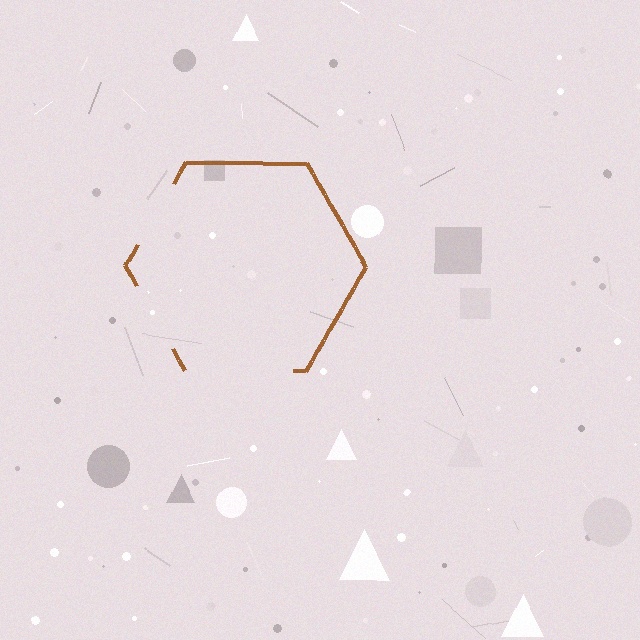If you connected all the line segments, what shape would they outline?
They would outline a hexagon.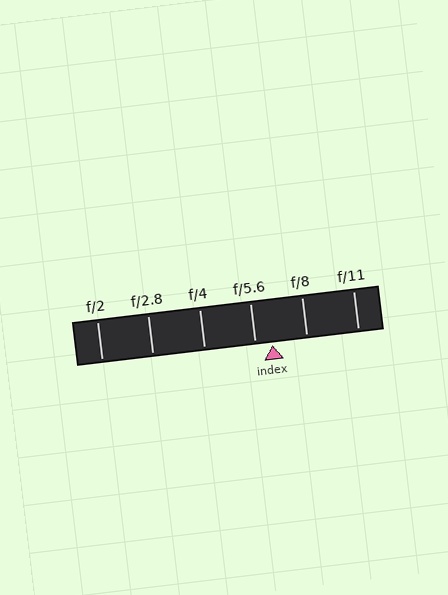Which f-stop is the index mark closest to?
The index mark is closest to f/5.6.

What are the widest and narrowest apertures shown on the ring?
The widest aperture shown is f/2 and the narrowest is f/11.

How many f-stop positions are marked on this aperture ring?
There are 6 f-stop positions marked.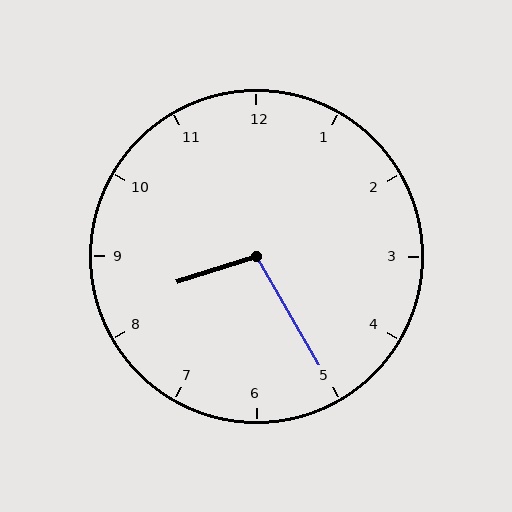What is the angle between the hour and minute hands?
Approximately 102 degrees.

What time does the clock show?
8:25.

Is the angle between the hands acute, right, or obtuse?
It is obtuse.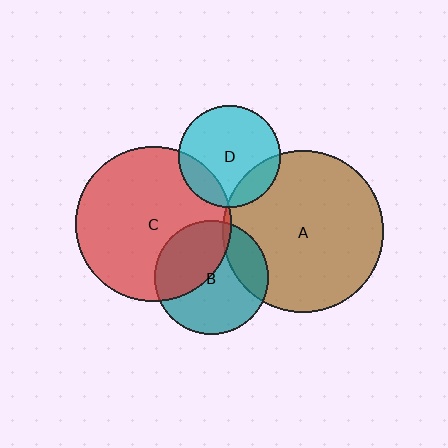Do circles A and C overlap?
Yes.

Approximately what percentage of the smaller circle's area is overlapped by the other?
Approximately 5%.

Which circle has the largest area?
Circle A (brown).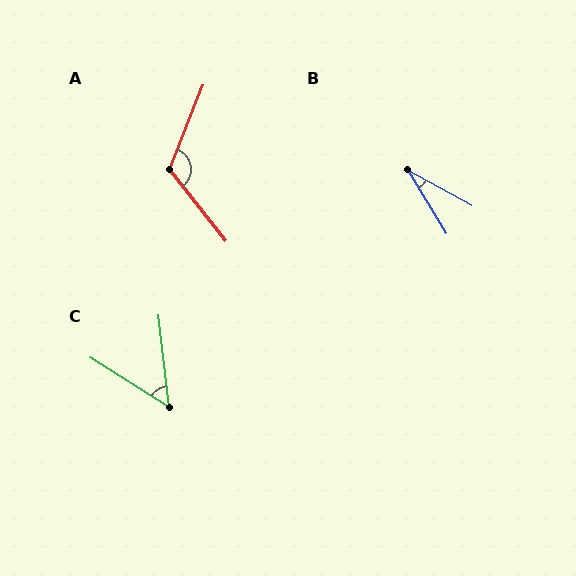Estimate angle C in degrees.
Approximately 51 degrees.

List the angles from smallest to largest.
B (29°), C (51°), A (120°).